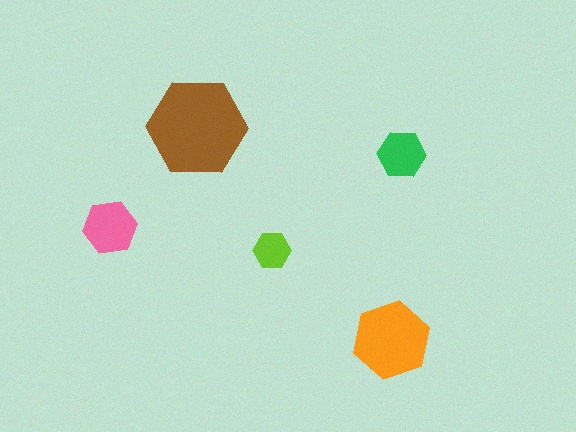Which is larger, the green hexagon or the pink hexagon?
The pink one.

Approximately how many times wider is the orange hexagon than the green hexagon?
About 1.5 times wider.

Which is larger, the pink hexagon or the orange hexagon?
The orange one.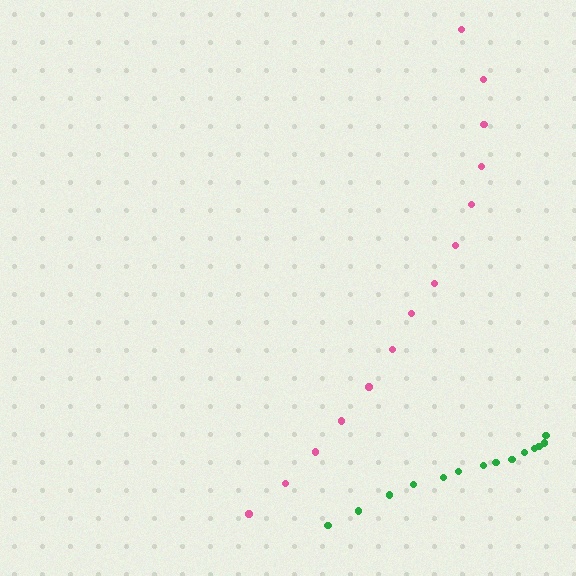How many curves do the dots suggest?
There are 2 distinct paths.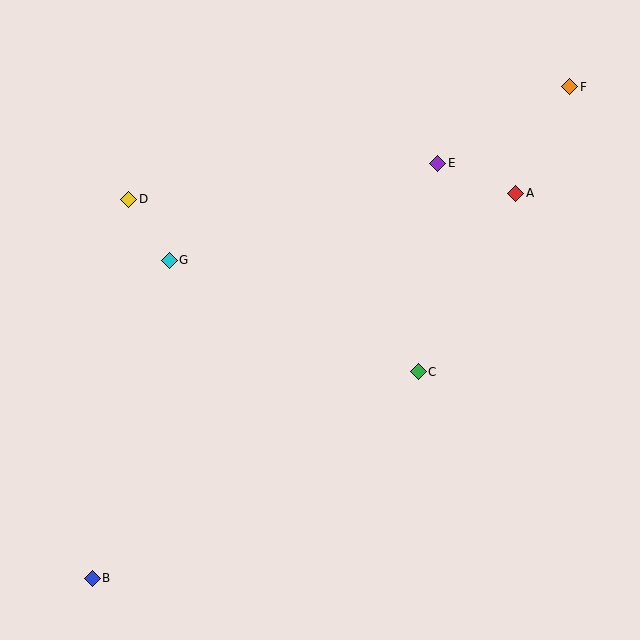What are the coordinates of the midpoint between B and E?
The midpoint between B and E is at (265, 371).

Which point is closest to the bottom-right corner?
Point C is closest to the bottom-right corner.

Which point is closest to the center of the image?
Point C at (418, 372) is closest to the center.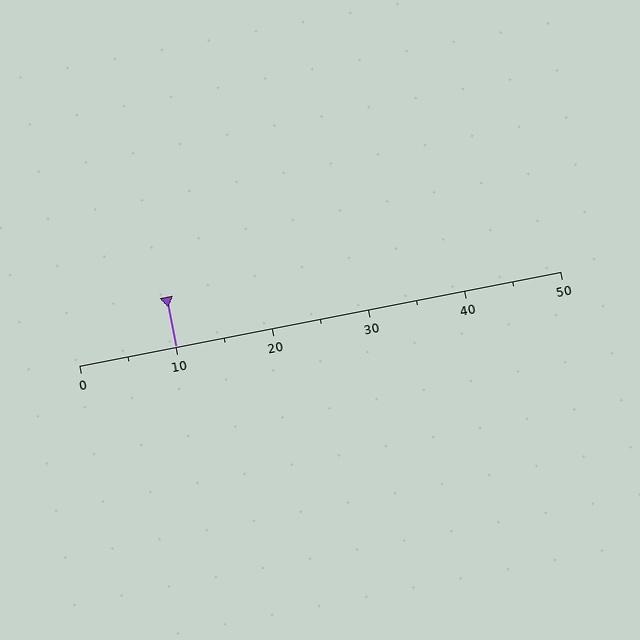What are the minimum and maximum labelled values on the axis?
The axis runs from 0 to 50.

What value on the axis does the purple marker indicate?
The marker indicates approximately 10.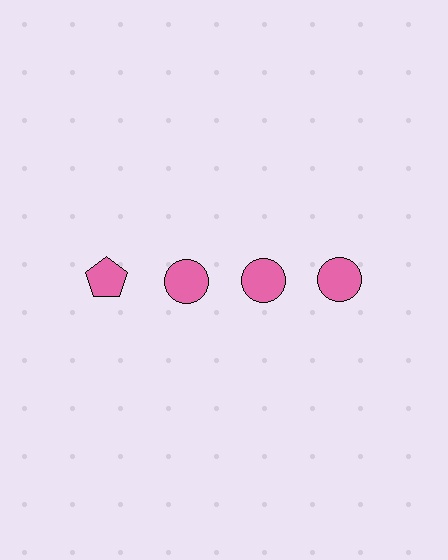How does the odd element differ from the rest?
It has a different shape: pentagon instead of circle.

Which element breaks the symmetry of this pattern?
The pink pentagon in the top row, leftmost column breaks the symmetry. All other shapes are pink circles.